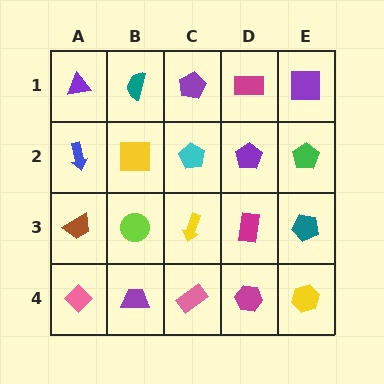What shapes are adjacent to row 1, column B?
A yellow square (row 2, column B), a purple triangle (row 1, column A), a purple pentagon (row 1, column C).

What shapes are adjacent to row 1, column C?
A cyan pentagon (row 2, column C), a teal semicircle (row 1, column B), a magenta rectangle (row 1, column D).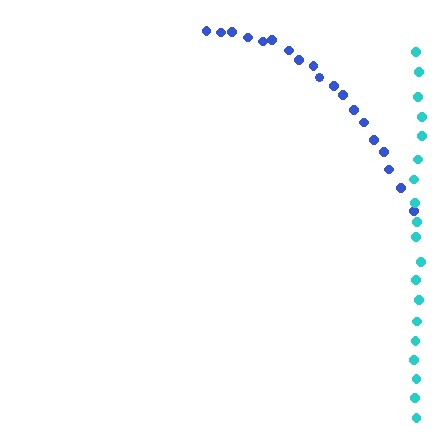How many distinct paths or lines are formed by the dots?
There are 2 distinct paths.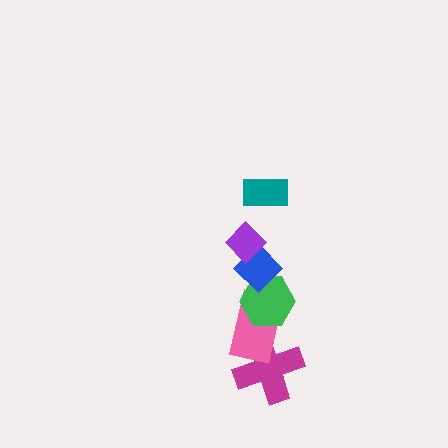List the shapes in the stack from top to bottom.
From top to bottom: the teal rectangle, the purple diamond, the blue diamond, the green hexagon, the pink rectangle, the magenta cross.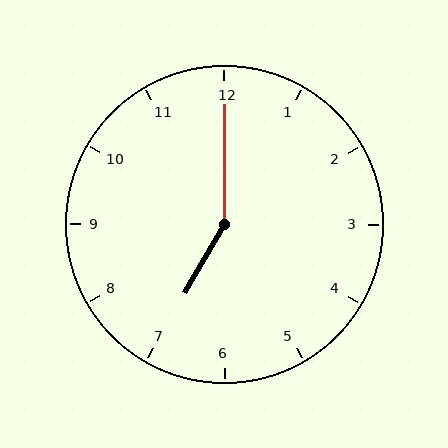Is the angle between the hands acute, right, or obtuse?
It is obtuse.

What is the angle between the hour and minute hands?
Approximately 150 degrees.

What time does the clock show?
7:00.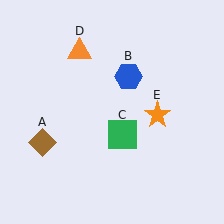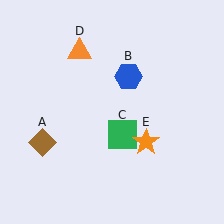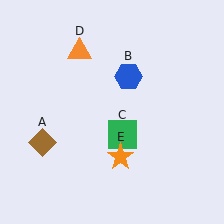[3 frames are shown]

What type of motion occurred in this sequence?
The orange star (object E) rotated clockwise around the center of the scene.